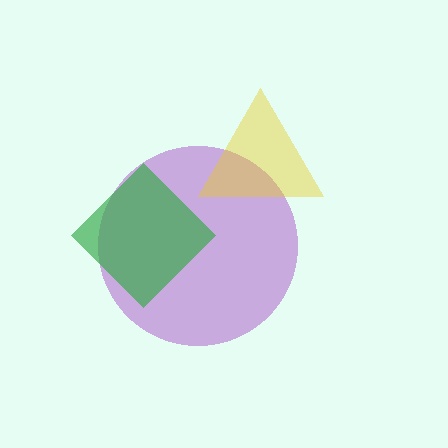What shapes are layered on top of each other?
The layered shapes are: a purple circle, a green diamond, a yellow triangle.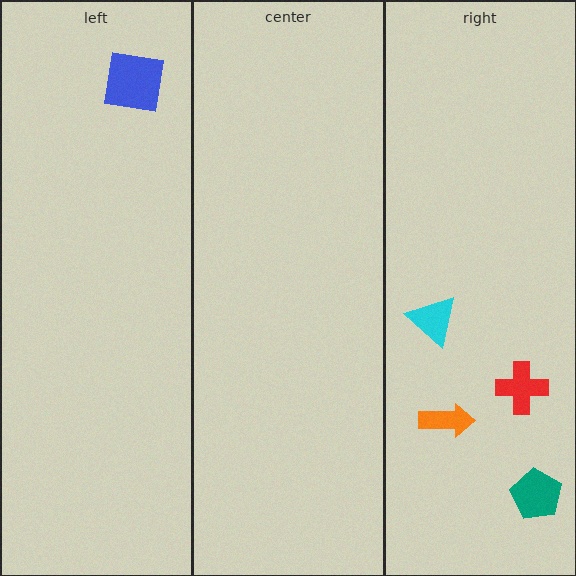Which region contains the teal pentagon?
The right region.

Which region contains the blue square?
The left region.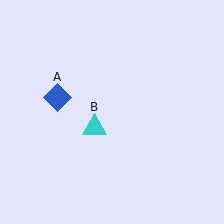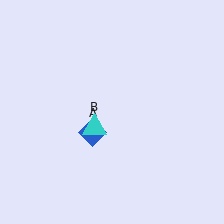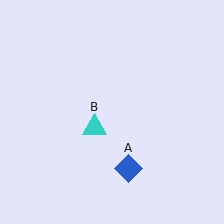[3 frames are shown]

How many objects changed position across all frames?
1 object changed position: blue diamond (object A).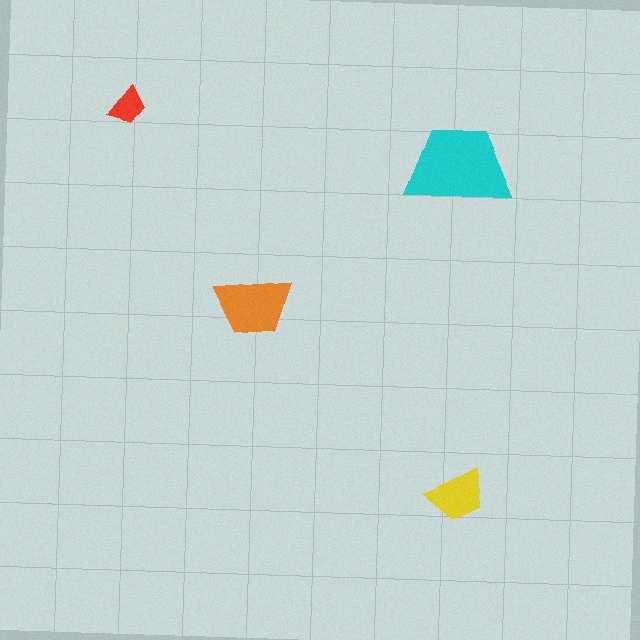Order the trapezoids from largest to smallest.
the cyan one, the orange one, the yellow one, the red one.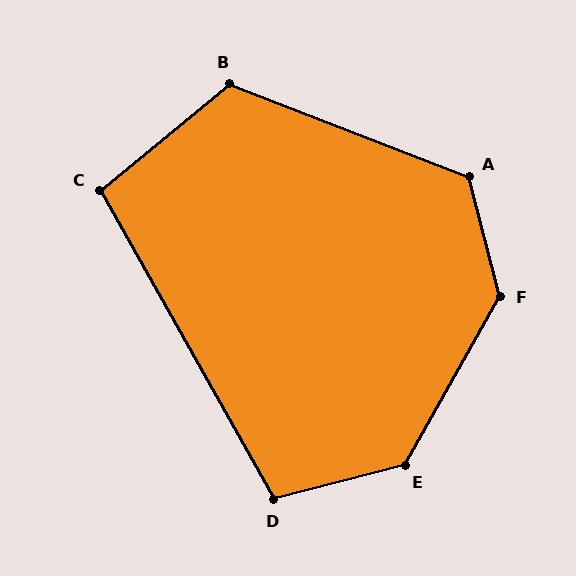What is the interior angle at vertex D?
Approximately 105 degrees (obtuse).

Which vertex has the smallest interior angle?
C, at approximately 100 degrees.